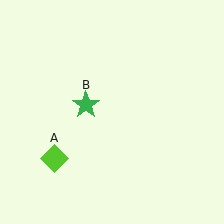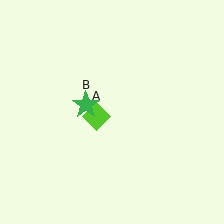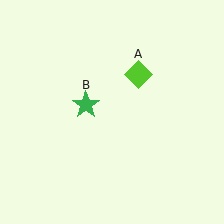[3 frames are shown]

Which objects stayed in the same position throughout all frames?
Green star (object B) remained stationary.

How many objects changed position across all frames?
1 object changed position: lime diamond (object A).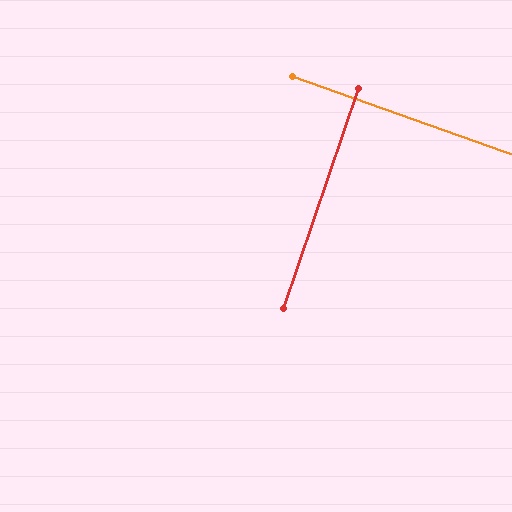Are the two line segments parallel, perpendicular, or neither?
Perpendicular — they meet at approximately 89°.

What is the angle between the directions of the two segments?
Approximately 89 degrees.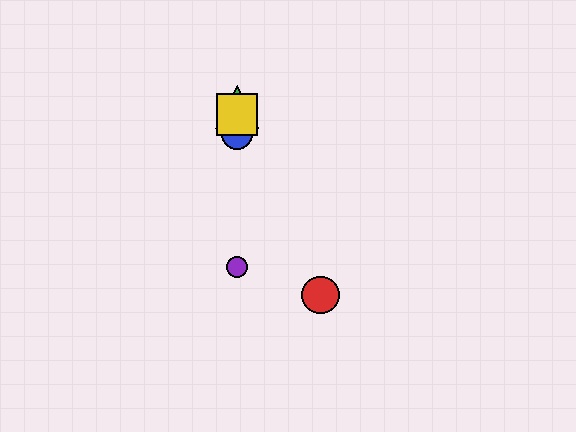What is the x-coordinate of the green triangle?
The green triangle is at x≈237.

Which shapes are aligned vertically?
The blue circle, the green triangle, the yellow square, the purple circle are aligned vertically.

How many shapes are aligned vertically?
4 shapes (the blue circle, the green triangle, the yellow square, the purple circle) are aligned vertically.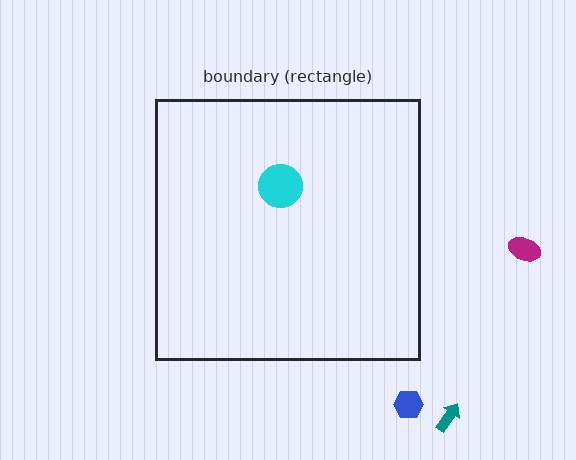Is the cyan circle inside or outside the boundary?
Inside.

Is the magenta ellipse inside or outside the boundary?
Outside.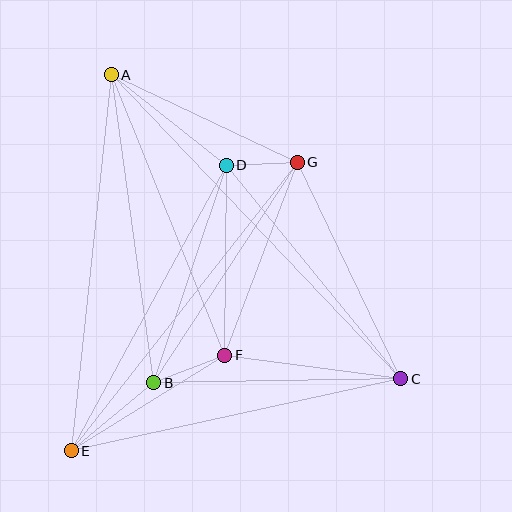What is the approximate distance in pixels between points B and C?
The distance between B and C is approximately 247 pixels.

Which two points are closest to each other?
Points D and G are closest to each other.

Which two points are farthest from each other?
Points A and C are farthest from each other.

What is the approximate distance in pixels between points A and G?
The distance between A and G is approximately 205 pixels.